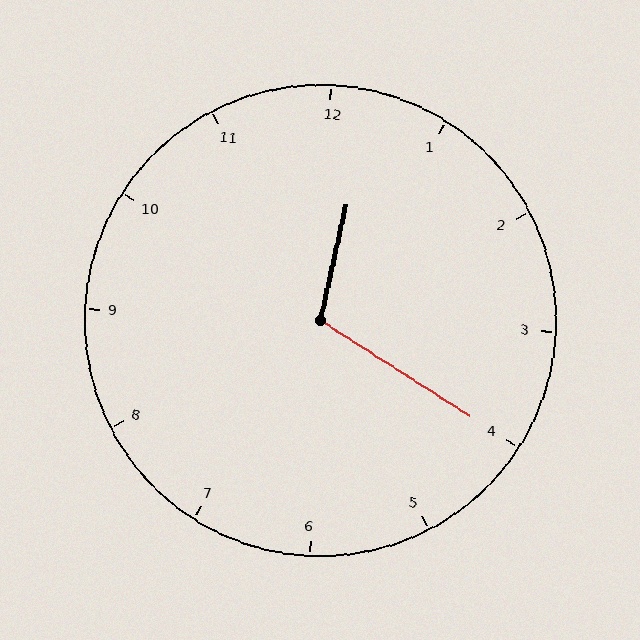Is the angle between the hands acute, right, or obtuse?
It is obtuse.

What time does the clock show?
12:20.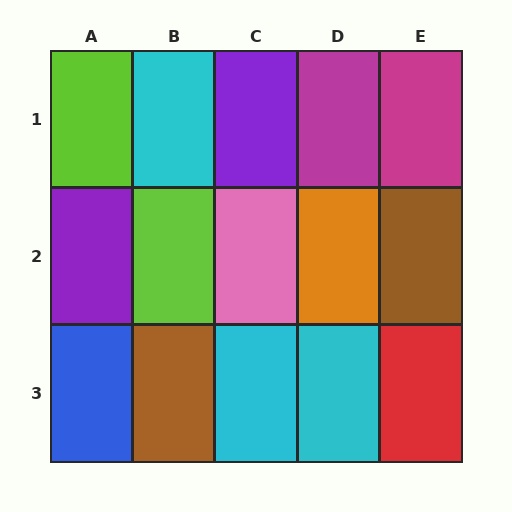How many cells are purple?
2 cells are purple.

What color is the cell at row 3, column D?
Cyan.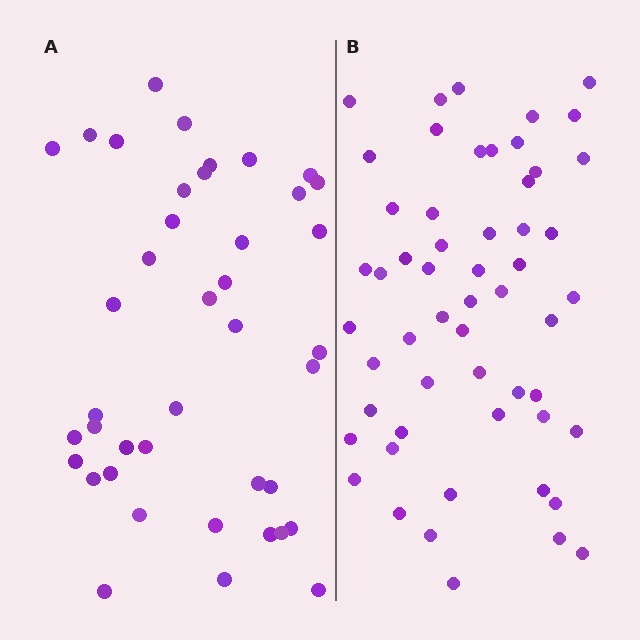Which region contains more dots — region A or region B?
Region B (the right region) has more dots.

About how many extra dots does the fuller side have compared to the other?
Region B has approximately 15 more dots than region A.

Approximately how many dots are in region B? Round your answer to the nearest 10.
About 60 dots. (The exact count is 55, which rounds to 60.)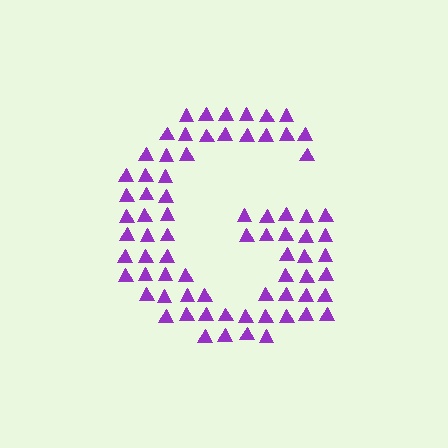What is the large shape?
The large shape is the letter G.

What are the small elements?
The small elements are triangles.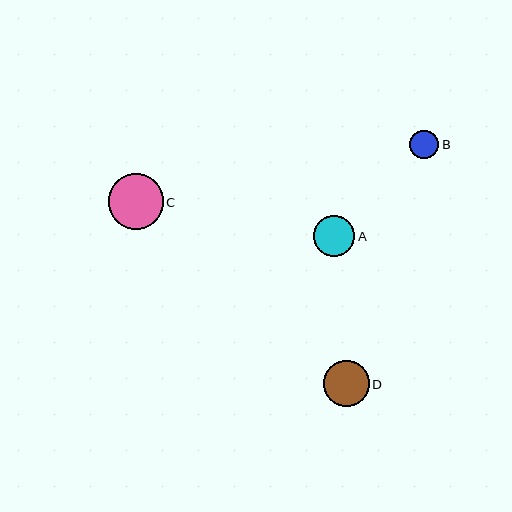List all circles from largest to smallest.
From largest to smallest: C, D, A, B.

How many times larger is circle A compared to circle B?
Circle A is approximately 1.4 times the size of circle B.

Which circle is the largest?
Circle C is the largest with a size of approximately 55 pixels.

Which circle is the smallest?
Circle B is the smallest with a size of approximately 29 pixels.